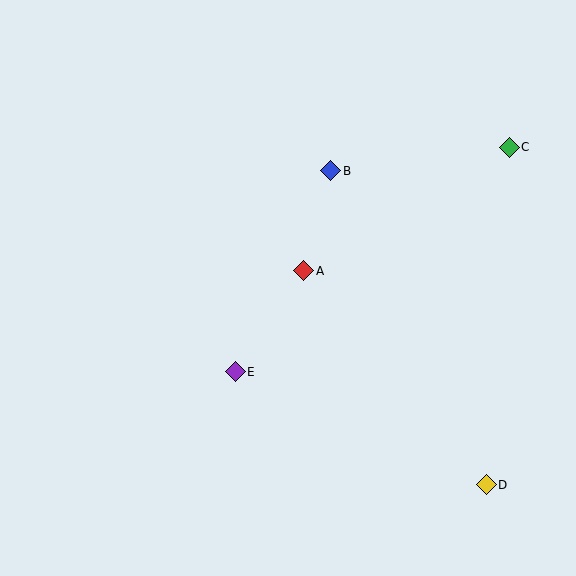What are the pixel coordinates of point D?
Point D is at (486, 485).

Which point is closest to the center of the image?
Point A at (304, 271) is closest to the center.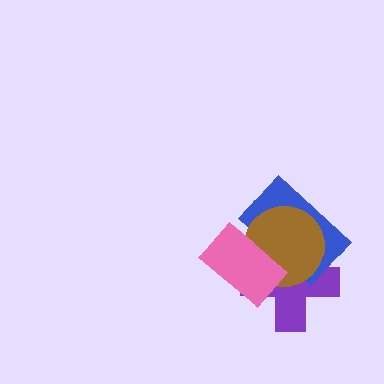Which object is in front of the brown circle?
The pink rectangle is in front of the brown circle.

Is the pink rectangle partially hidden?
No, no other shape covers it.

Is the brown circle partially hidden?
Yes, it is partially covered by another shape.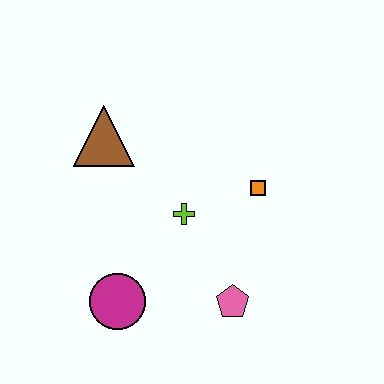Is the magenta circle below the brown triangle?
Yes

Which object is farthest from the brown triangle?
The pink pentagon is farthest from the brown triangle.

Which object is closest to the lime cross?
The orange square is closest to the lime cross.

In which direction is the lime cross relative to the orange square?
The lime cross is to the left of the orange square.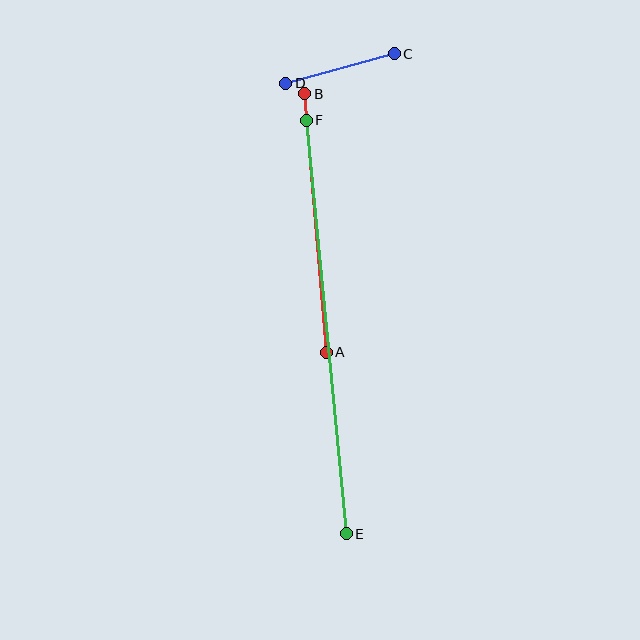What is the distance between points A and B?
The distance is approximately 259 pixels.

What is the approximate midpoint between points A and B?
The midpoint is at approximately (316, 223) pixels.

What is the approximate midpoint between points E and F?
The midpoint is at approximately (326, 327) pixels.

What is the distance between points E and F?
The distance is approximately 416 pixels.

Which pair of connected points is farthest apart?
Points E and F are farthest apart.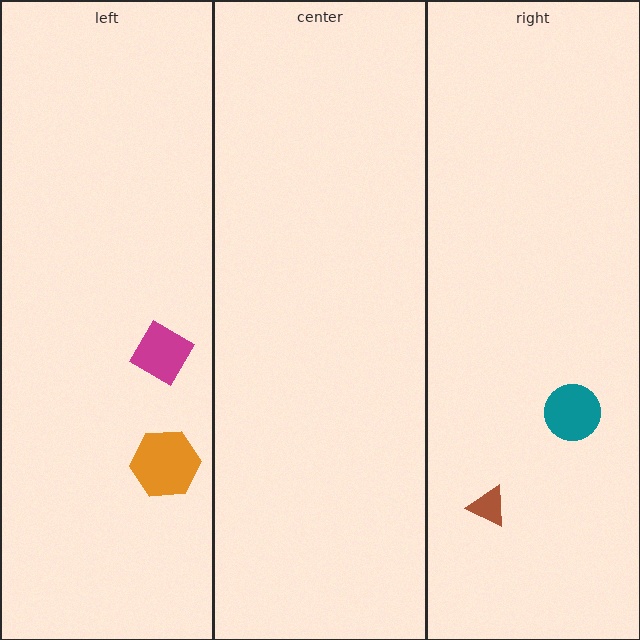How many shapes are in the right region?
2.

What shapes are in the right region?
The teal circle, the brown triangle.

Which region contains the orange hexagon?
The left region.